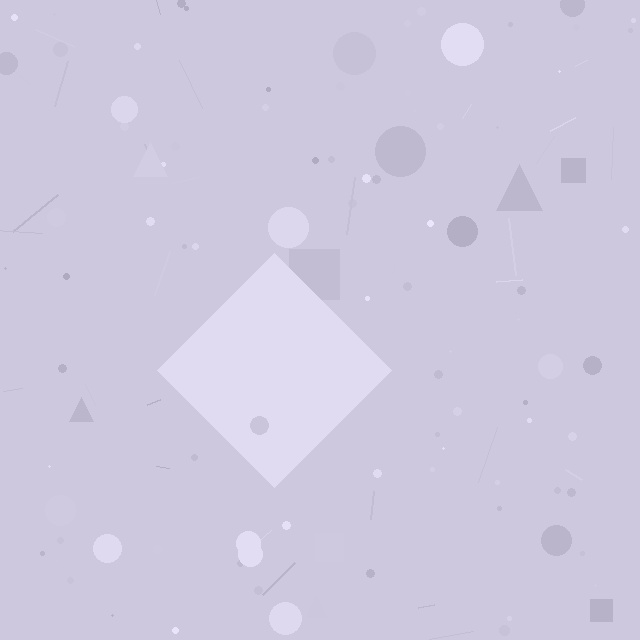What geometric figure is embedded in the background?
A diamond is embedded in the background.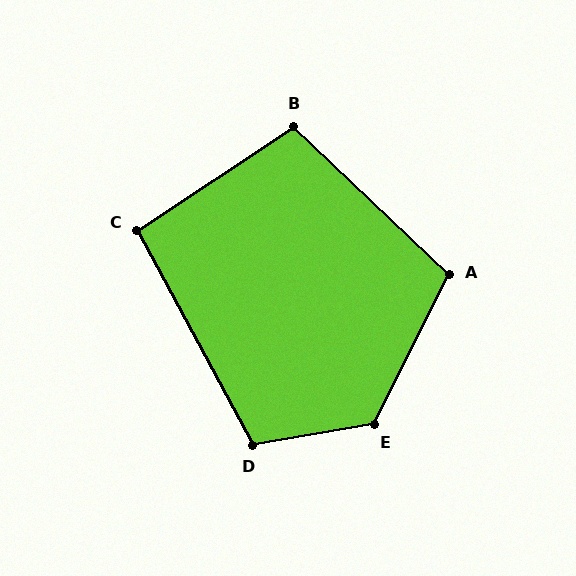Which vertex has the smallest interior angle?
C, at approximately 95 degrees.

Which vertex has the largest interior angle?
E, at approximately 126 degrees.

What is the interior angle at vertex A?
Approximately 107 degrees (obtuse).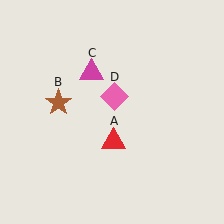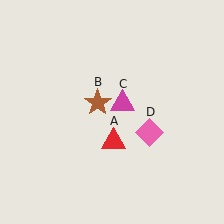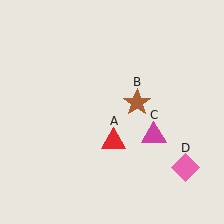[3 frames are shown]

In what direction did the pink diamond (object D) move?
The pink diamond (object D) moved down and to the right.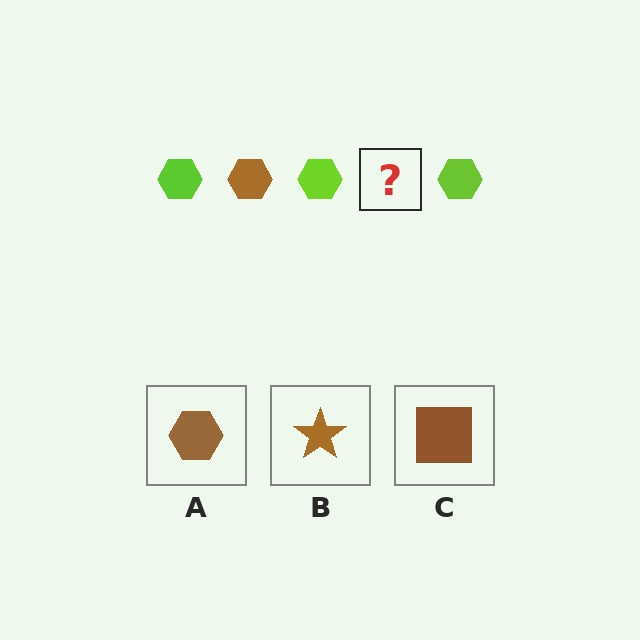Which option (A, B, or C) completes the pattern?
A.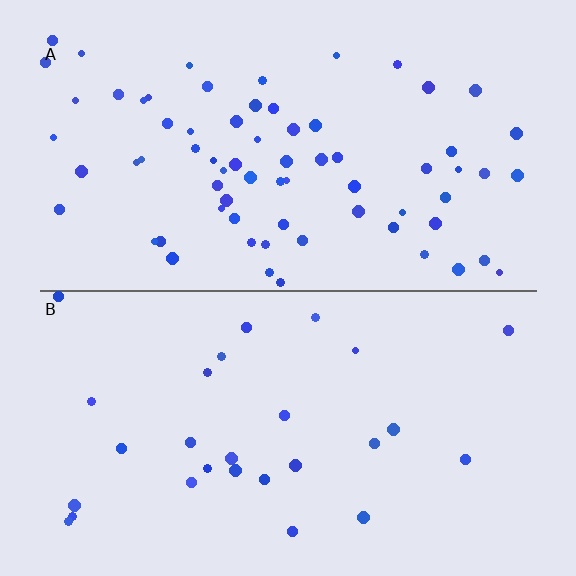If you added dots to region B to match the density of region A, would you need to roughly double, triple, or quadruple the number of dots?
Approximately triple.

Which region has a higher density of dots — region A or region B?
A (the top).